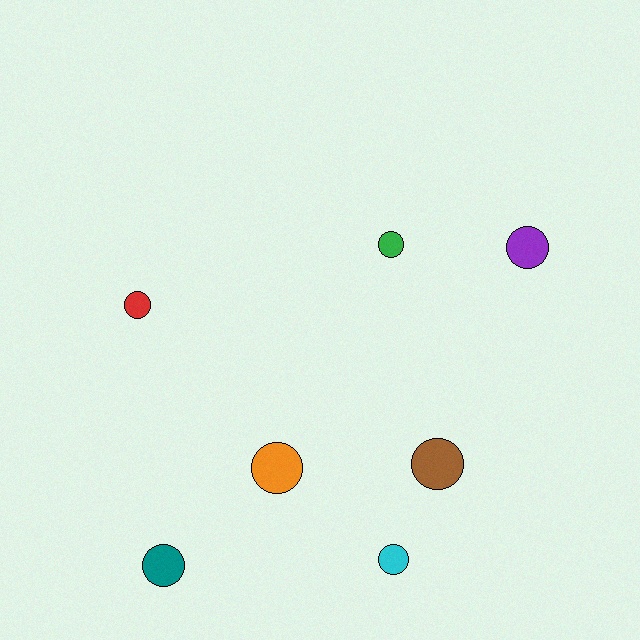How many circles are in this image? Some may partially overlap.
There are 7 circles.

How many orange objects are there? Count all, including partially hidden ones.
There is 1 orange object.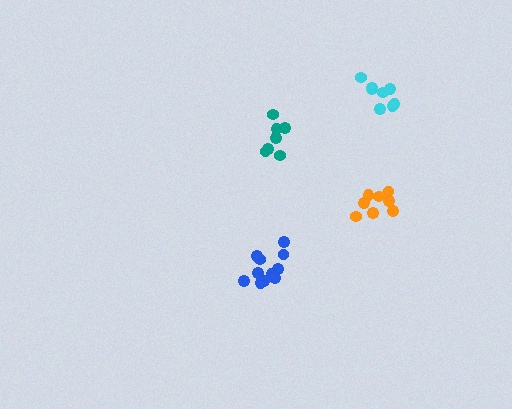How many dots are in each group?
Group 1: 12 dots, Group 2: 8 dots, Group 3: 9 dots, Group 4: 7 dots (36 total).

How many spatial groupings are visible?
There are 4 spatial groupings.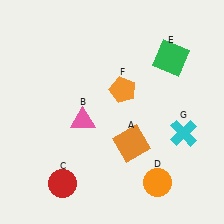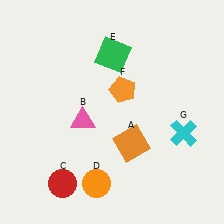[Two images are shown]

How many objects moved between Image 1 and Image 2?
2 objects moved between the two images.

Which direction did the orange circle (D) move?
The orange circle (D) moved left.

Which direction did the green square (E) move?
The green square (E) moved left.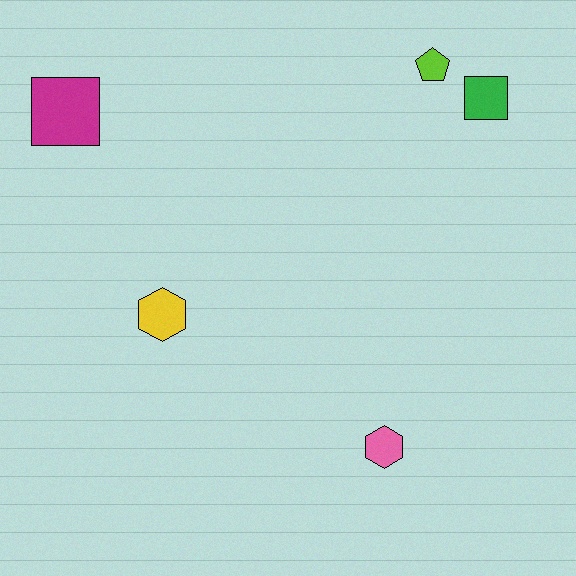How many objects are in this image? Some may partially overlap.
There are 5 objects.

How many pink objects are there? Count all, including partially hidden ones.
There is 1 pink object.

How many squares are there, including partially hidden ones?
There are 2 squares.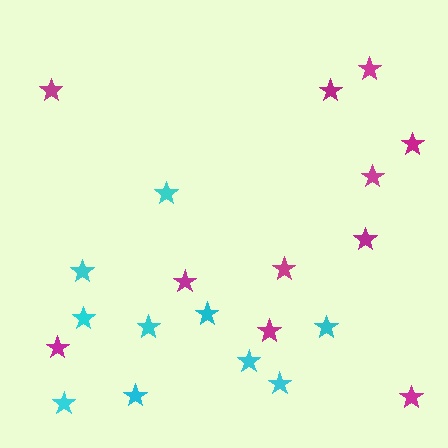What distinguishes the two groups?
There are 2 groups: one group of cyan stars (10) and one group of magenta stars (11).